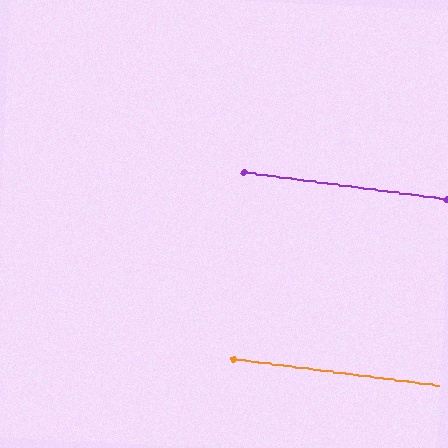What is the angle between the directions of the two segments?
Approximately 0 degrees.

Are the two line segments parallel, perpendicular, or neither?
Parallel — their directions differ by only 0.4°.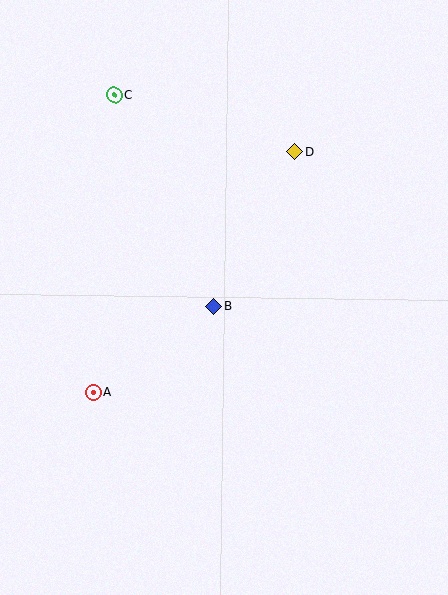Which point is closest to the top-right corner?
Point D is closest to the top-right corner.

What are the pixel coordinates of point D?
Point D is at (295, 152).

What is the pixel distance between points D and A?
The distance between D and A is 314 pixels.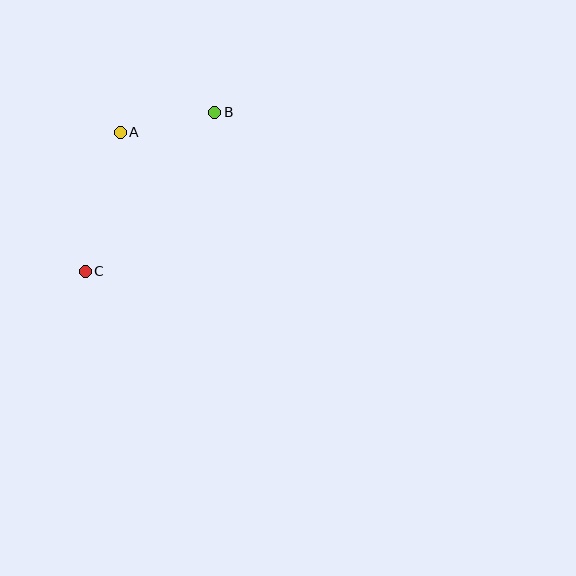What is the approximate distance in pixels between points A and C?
The distance between A and C is approximately 144 pixels.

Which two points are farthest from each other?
Points B and C are farthest from each other.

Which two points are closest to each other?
Points A and B are closest to each other.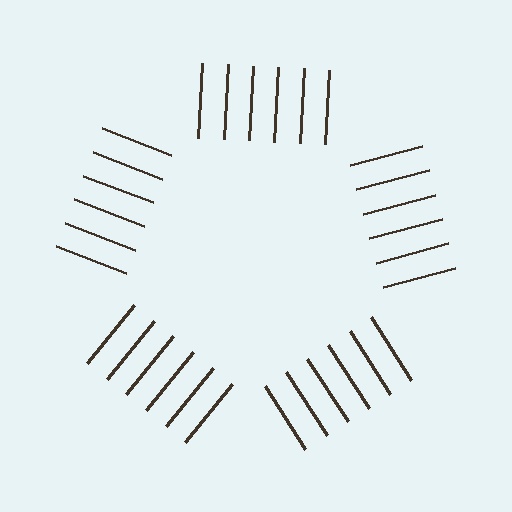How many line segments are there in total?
30 — 6 along each of the 5 edges.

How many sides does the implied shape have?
5 sides — the line-ends trace a pentagon.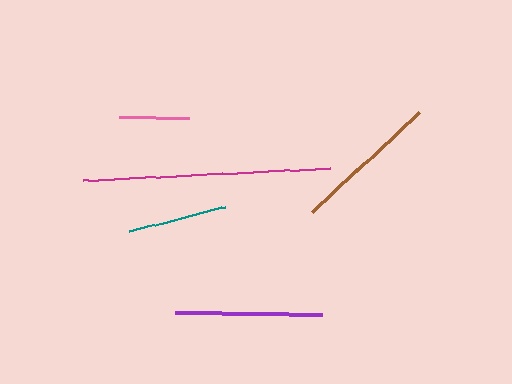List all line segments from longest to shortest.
From longest to shortest: magenta, purple, brown, teal, pink.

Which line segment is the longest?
The magenta line is the longest at approximately 247 pixels.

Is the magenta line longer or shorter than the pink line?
The magenta line is longer than the pink line.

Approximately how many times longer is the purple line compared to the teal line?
The purple line is approximately 1.5 times the length of the teal line.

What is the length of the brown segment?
The brown segment is approximately 146 pixels long.